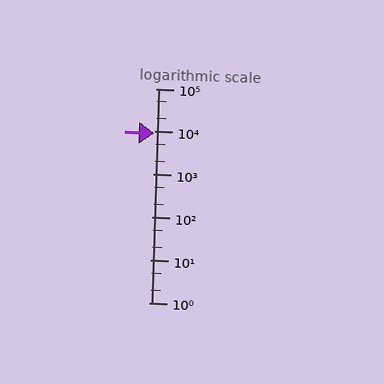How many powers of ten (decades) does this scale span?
The scale spans 5 decades, from 1 to 100000.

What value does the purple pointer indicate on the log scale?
The pointer indicates approximately 9300.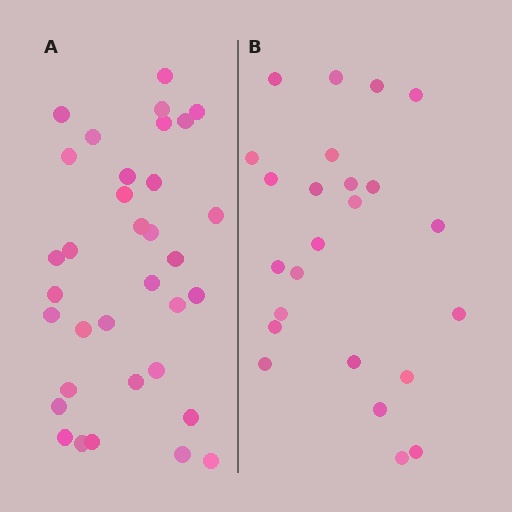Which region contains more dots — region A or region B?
Region A (the left region) has more dots.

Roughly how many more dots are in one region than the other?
Region A has roughly 10 or so more dots than region B.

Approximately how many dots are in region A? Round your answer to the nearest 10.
About 30 dots. (The exact count is 34, which rounds to 30.)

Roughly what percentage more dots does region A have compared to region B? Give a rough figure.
About 40% more.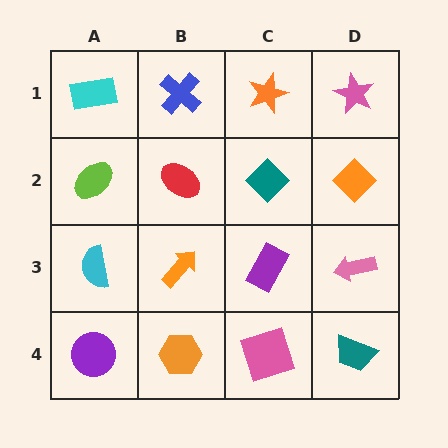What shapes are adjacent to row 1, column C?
A teal diamond (row 2, column C), a blue cross (row 1, column B), a pink star (row 1, column D).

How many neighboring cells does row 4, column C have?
3.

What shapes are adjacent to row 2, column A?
A cyan rectangle (row 1, column A), a cyan semicircle (row 3, column A), a red ellipse (row 2, column B).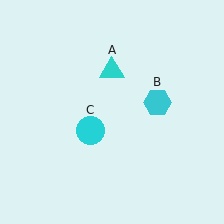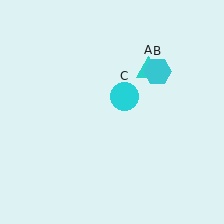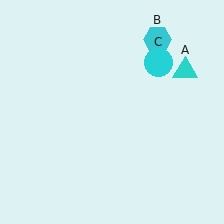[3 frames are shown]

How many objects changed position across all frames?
3 objects changed position: cyan triangle (object A), cyan hexagon (object B), cyan circle (object C).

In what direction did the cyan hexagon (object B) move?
The cyan hexagon (object B) moved up.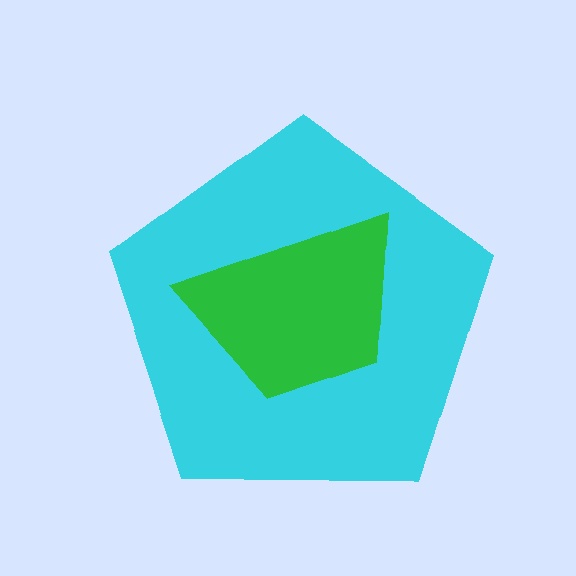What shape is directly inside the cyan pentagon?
The green trapezoid.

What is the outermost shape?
The cyan pentagon.